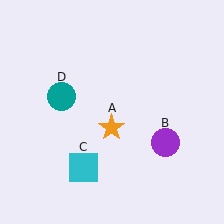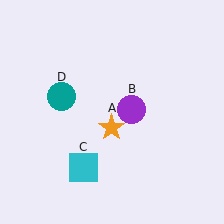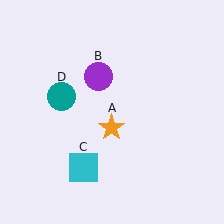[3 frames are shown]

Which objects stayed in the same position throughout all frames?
Orange star (object A) and cyan square (object C) and teal circle (object D) remained stationary.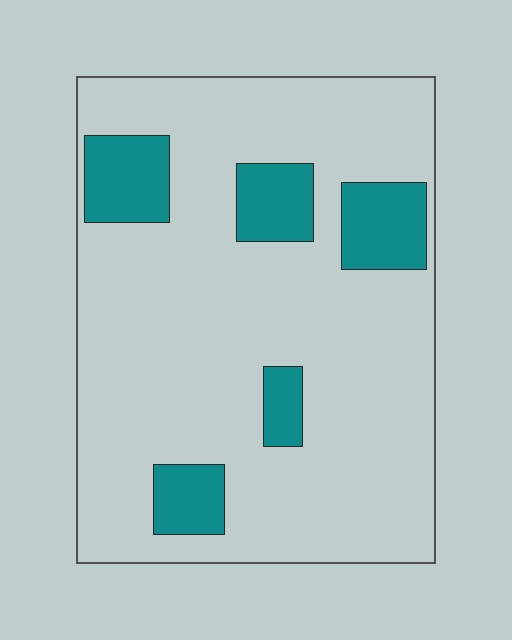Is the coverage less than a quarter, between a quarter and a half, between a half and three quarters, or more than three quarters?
Less than a quarter.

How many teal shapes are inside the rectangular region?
5.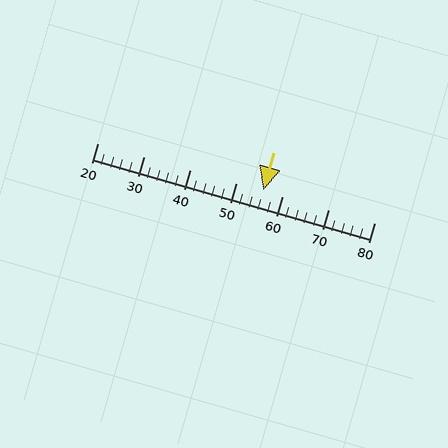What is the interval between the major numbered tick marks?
The major tick marks are spaced 10 units apart.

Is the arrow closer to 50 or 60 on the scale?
The arrow is closer to 60.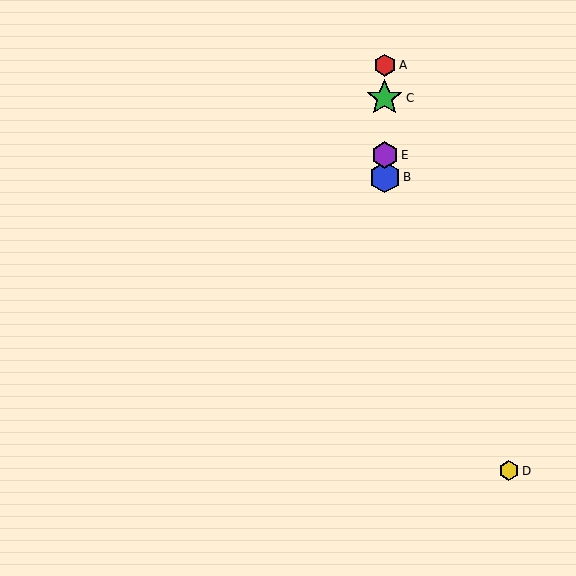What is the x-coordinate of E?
Object E is at x≈385.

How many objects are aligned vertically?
4 objects (A, B, C, E) are aligned vertically.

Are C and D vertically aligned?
No, C is at x≈385 and D is at x≈509.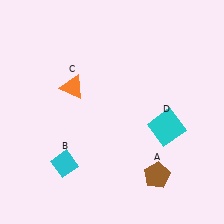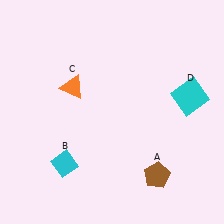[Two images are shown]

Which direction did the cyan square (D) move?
The cyan square (D) moved up.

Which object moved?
The cyan square (D) moved up.